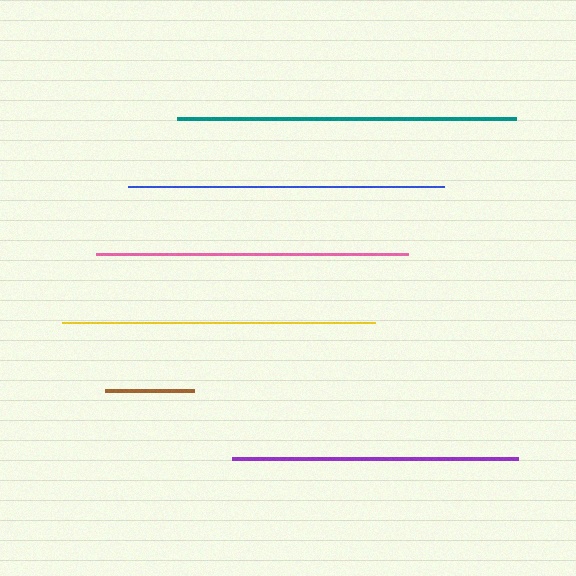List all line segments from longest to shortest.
From longest to shortest: teal, blue, yellow, pink, purple, brown.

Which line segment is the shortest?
The brown line is the shortest at approximately 89 pixels.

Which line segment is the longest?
The teal line is the longest at approximately 339 pixels.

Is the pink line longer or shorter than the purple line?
The pink line is longer than the purple line.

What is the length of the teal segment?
The teal segment is approximately 339 pixels long.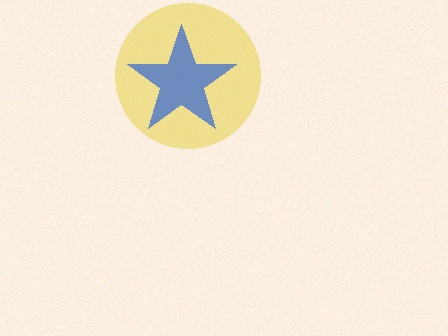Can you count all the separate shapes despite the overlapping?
Yes, there are 2 separate shapes.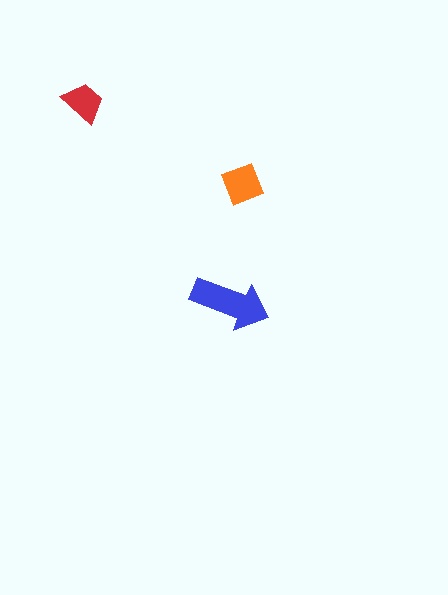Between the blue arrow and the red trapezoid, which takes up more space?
The blue arrow.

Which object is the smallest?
The red trapezoid.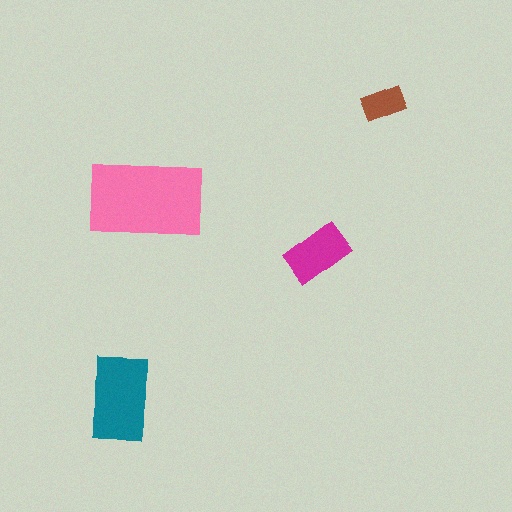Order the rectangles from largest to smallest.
the pink one, the teal one, the magenta one, the brown one.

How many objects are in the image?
There are 4 objects in the image.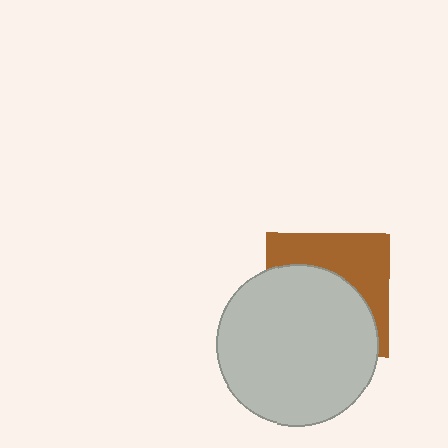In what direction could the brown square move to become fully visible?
The brown square could move up. That would shift it out from behind the light gray circle entirely.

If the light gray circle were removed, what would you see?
You would see the complete brown square.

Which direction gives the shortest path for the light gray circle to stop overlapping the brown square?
Moving down gives the shortest separation.